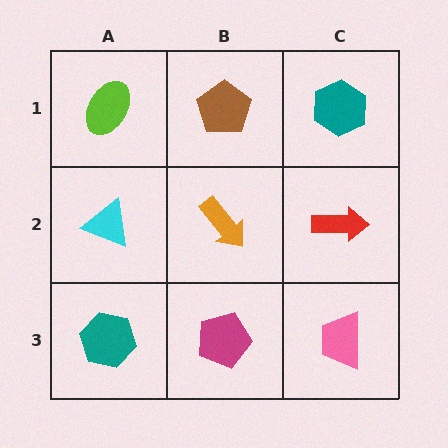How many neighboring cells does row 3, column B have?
3.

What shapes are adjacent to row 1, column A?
A cyan triangle (row 2, column A), a brown pentagon (row 1, column B).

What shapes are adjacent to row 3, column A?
A cyan triangle (row 2, column A), a magenta pentagon (row 3, column B).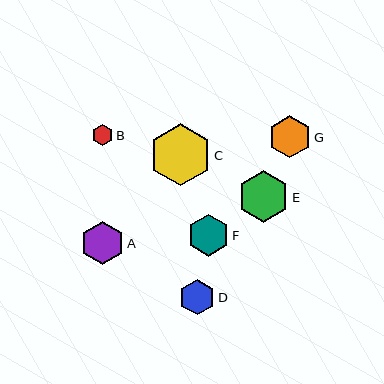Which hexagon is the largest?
Hexagon C is the largest with a size of approximately 62 pixels.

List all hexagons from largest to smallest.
From largest to smallest: C, E, A, G, F, D, B.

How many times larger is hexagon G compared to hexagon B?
Hexagon G is approximately 2.0 times the size of hexagon B.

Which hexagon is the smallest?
Hexagon B is the smallest with a size of approximately 21 pixels.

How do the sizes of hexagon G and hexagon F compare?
Hexagon G and hexagon F are approximately the same size.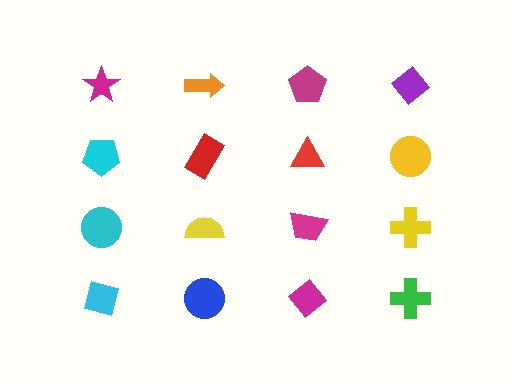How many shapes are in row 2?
4 shapes.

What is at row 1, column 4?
A purple diamond.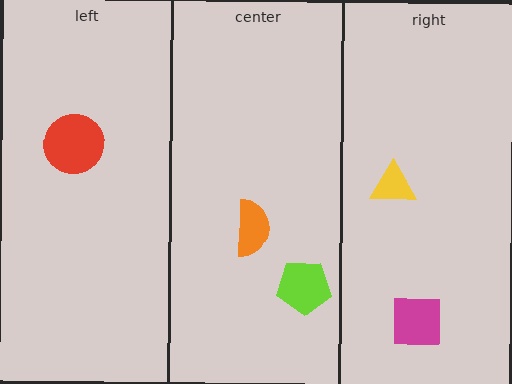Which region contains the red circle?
The left region.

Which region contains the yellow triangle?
The right region.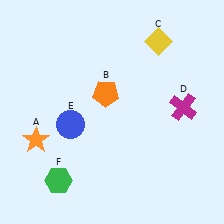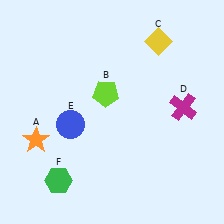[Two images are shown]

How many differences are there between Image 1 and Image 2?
There is 1 difference between the two images.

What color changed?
The pentagon (B) changed from orange in Image 1 to lime in Image 2.